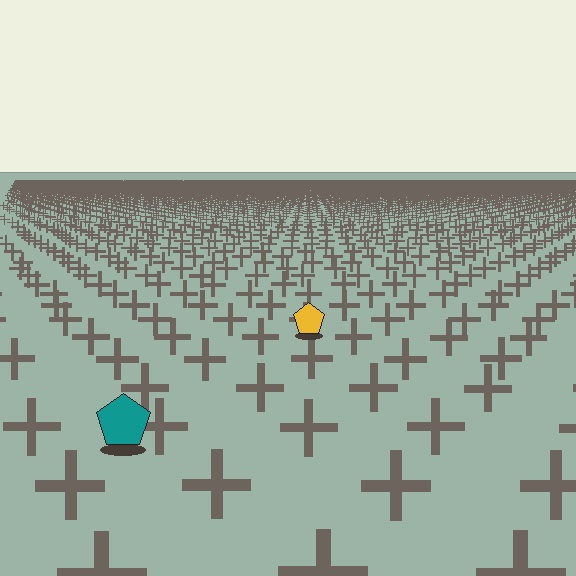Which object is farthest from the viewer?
The yellow pentagon is farthest from the viewer. It appears smaller and the ground texture around it is denser.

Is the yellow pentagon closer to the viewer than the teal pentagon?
No. The teal pentagon is closer — you can tell from the texture gradient: the ground texture is coarser near it.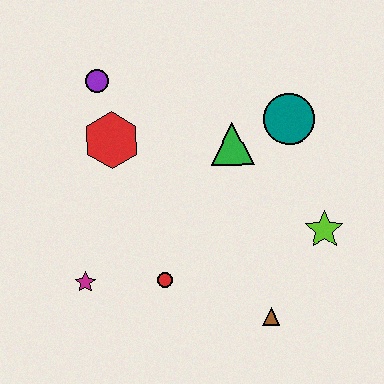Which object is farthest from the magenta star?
The teal circle is farthest from the magenta star.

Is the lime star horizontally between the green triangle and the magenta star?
No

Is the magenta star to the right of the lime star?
No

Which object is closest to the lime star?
The brown triangle is closest to the lime star.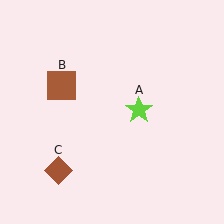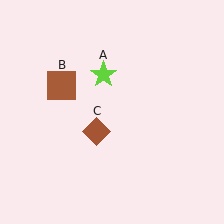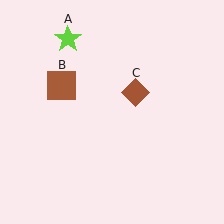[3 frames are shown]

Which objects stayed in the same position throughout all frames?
Brown square (object B) remained stationary.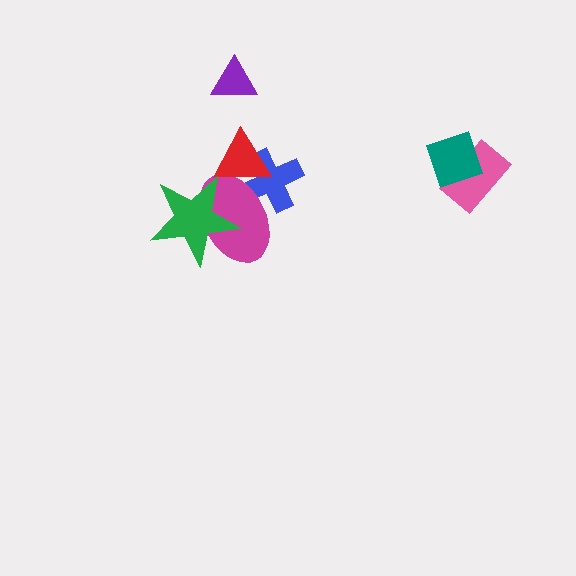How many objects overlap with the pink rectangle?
1 object overlaps with the pink rectangle.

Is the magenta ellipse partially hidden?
Yes, it is partially covered by another shape.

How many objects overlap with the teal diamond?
1 object overlaps with the teal diamond.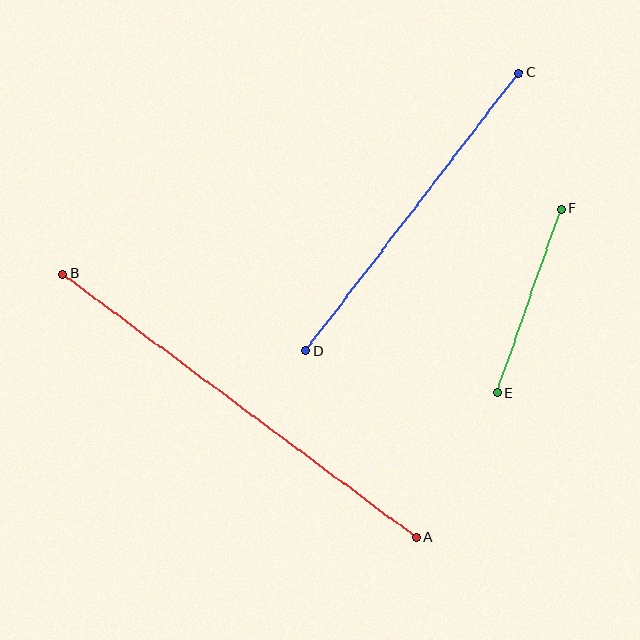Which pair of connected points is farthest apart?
Points A and B are farthest apart.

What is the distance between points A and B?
The distance is approximately 440 pixels.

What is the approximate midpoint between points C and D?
The midpoint is at approximately (412, 212) pixels.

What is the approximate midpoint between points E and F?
The midpoint is at approximately (529, 301) pixels.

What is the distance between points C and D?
The distance is approximately 351 pixels.